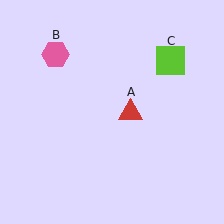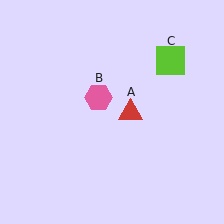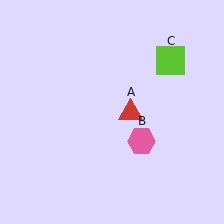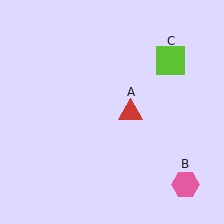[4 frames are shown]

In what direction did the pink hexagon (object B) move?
The pink hexagon (object B) moved down and to the right.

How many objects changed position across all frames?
1 object changed position: pink hexagon (object B).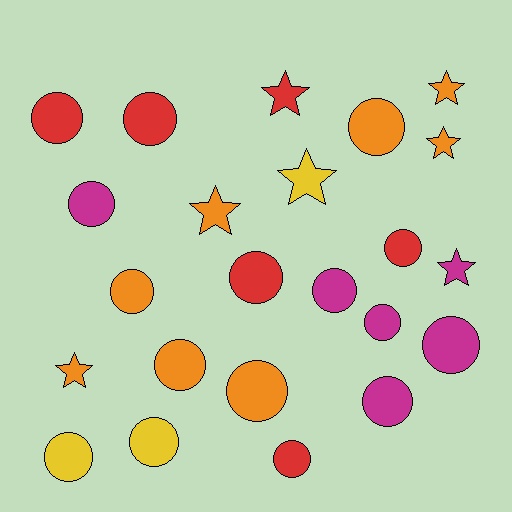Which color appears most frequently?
Orange, with 8 objects.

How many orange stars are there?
There are 4 orange stars.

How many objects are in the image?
There are 23 objects.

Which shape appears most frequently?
Circle, with 16 objects.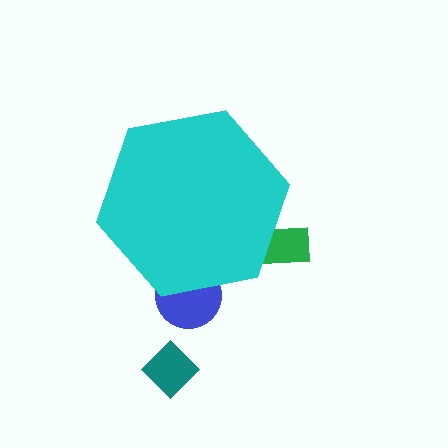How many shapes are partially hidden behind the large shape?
2 shapes are partially hidden.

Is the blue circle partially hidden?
Yes, the blue circle is partially hidden behind the cyan hexagon.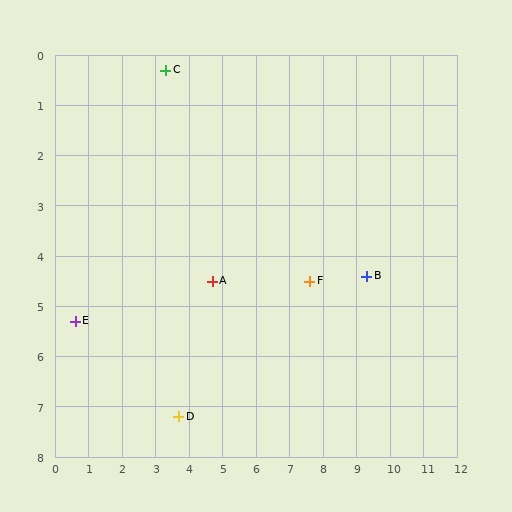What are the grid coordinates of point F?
Point F is at approximately (7.6, 4.5).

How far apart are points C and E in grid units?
Points C and E are about 5.7 grid units apart.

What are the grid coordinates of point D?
Point D is at approximately (3.7, 7.2).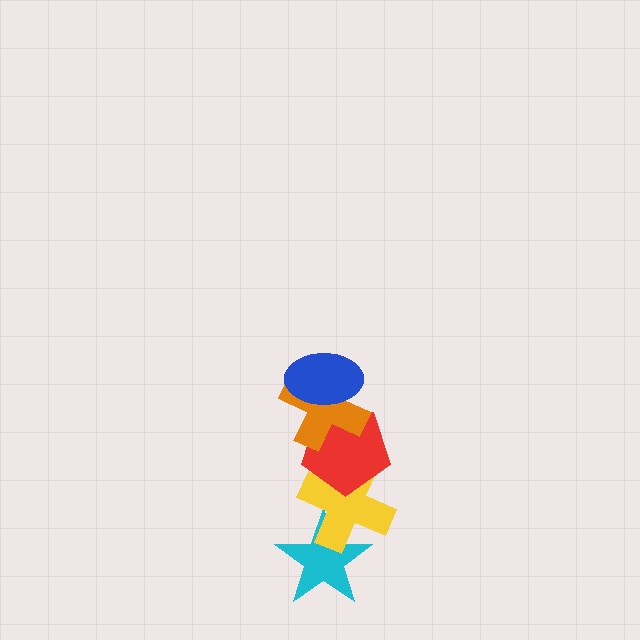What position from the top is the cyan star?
The cyan star is 5th from the top.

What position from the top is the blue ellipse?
The blue ellipse is 1st from the top.